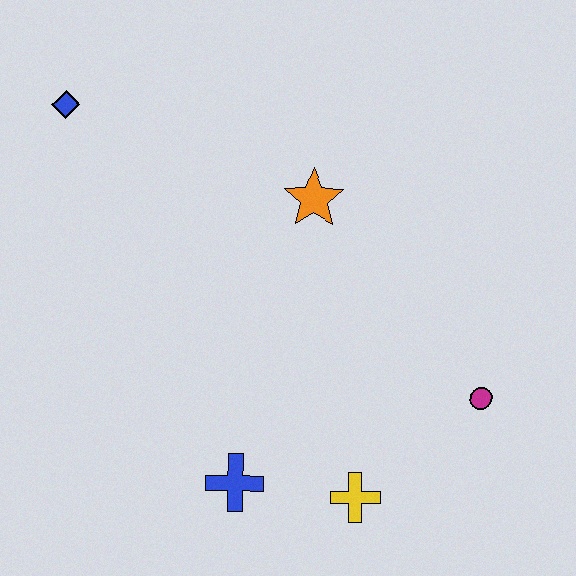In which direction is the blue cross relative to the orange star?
The blue cross is below the orange star.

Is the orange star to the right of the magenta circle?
No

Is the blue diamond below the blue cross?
No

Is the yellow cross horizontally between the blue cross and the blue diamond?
No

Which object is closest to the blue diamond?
The orange star is closest to the blue diamond.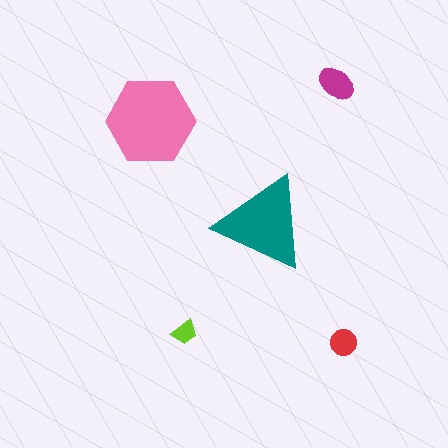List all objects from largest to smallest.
The pink hexagon, the teal triangle, the magenta ellipse, the red circle, the lime trapezoid.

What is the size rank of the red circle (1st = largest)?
4th.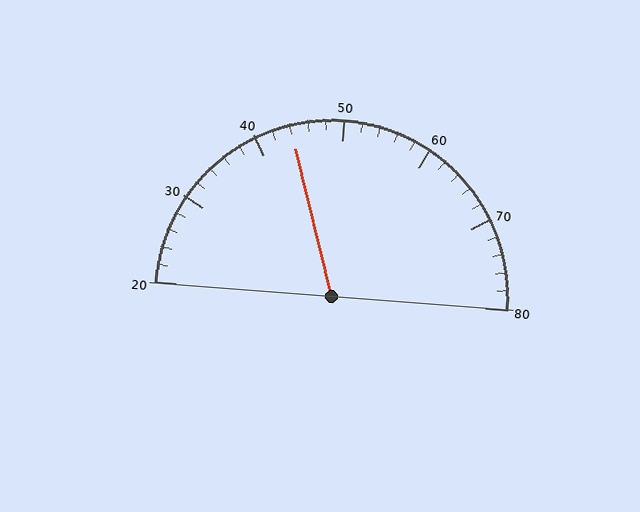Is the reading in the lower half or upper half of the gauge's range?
The reading is in the lower half of the range (20 to 80).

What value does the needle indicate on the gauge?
The needle indicates approximately 44.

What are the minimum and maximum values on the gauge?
The gauge ranges from 20 to 80.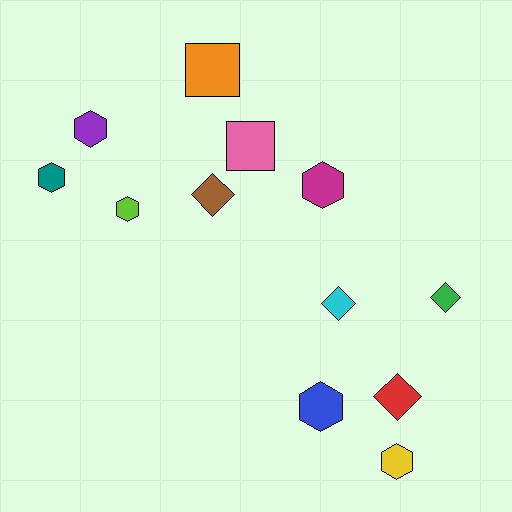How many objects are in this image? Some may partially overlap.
There are 12 objects.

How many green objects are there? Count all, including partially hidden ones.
There is 1 green object.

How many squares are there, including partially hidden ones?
There are 2 squares.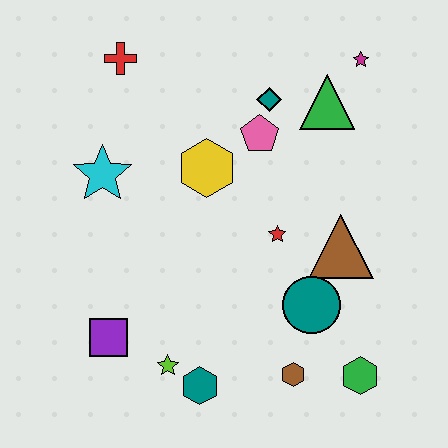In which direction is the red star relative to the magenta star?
The red star is below the magenta star.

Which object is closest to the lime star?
The teal hexagon is closest to the lime star.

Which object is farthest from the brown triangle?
The red cross is farthest from the brown triangle.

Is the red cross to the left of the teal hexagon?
Yes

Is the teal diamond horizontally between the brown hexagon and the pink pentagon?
Yes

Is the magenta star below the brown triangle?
No